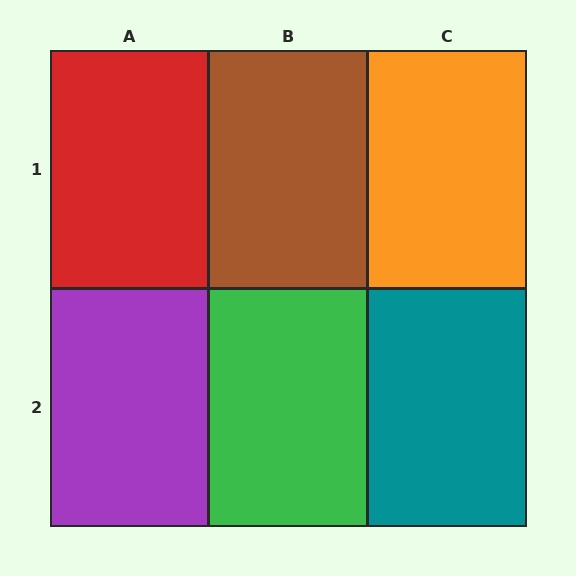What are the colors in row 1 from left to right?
Red, brown, orange.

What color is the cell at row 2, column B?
Green.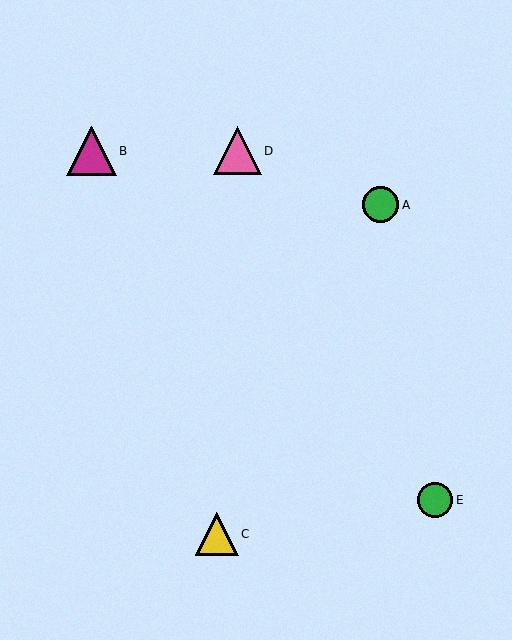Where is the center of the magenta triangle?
The center of the magenta triangle is at (92, 151).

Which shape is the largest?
The magenta triangle (labeled B) is the largest.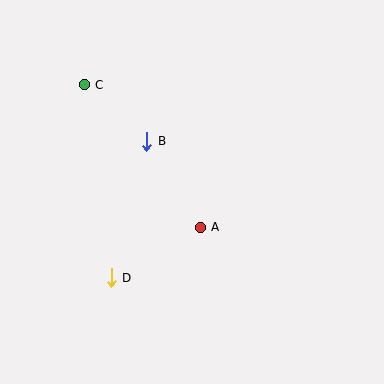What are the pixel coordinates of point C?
Point C is at (84, 85).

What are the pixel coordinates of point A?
Point A is at (200, 227).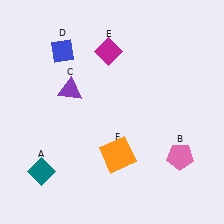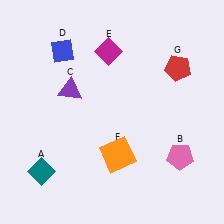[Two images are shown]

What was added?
A red pentagon (G) was added in Image 2.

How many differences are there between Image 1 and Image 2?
There is 1 difference between the two images.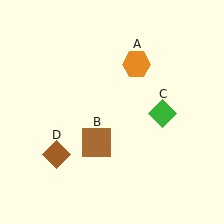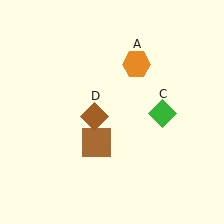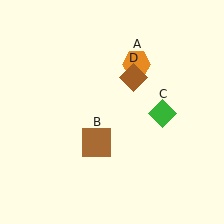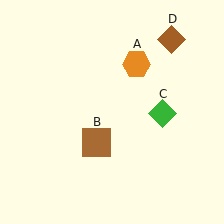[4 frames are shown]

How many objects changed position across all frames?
1 object changed position: brown diamond (object D).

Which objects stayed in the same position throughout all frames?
Orange hexagon (object A) and brown square (object B) and green diamond (object C) remained stationary.